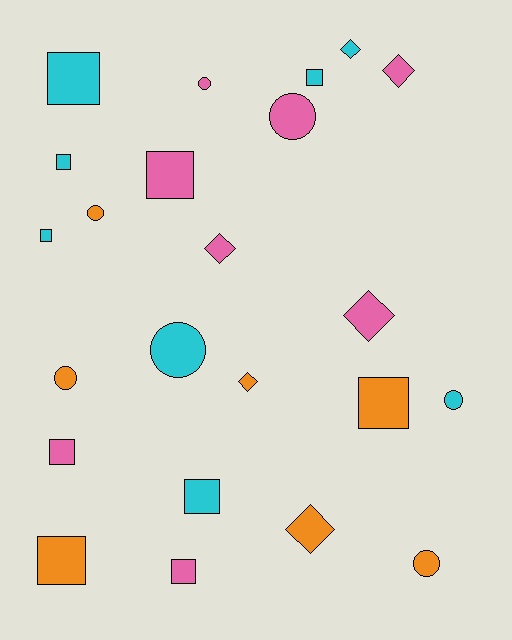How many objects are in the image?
There are 23 objects.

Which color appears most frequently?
Pink, with 8 objects.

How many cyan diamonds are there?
There is 1 cyan diamond.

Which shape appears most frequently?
Square, with 10 objects.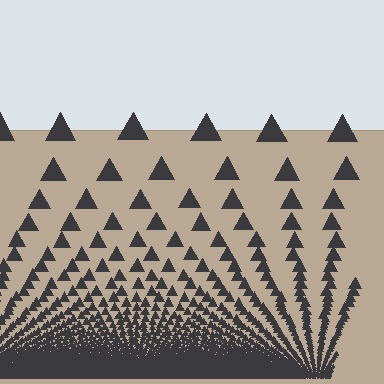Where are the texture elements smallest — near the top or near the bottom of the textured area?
Near the bottom.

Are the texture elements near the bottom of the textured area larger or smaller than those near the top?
Smaller. The gradient is inverted — elements near the bottom are smaller and denser.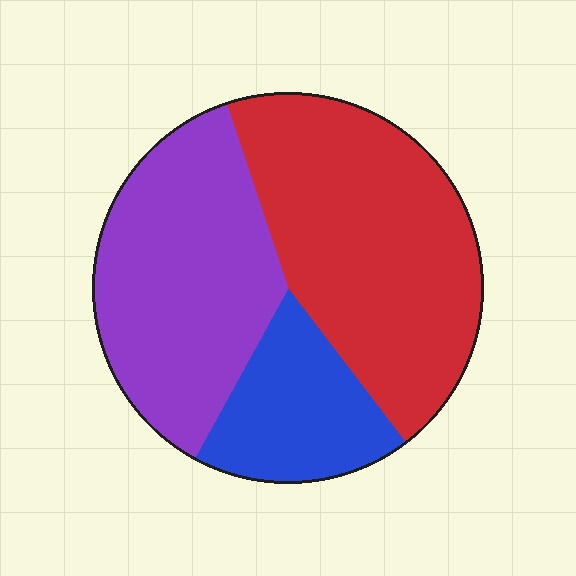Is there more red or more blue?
Red.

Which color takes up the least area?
Blue, at roughly 20%.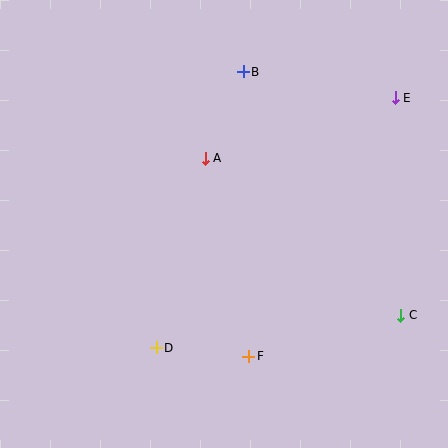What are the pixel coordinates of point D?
Point D is at (156, 348).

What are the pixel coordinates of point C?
Point C is at (401, 315).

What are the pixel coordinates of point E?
Point E is at (395, 98).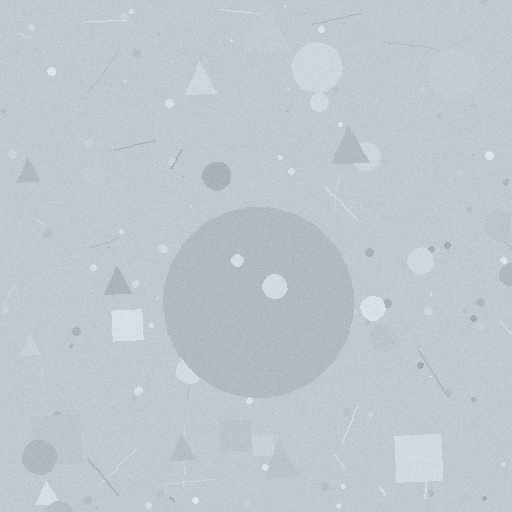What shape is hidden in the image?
A circle is hidden in the image.